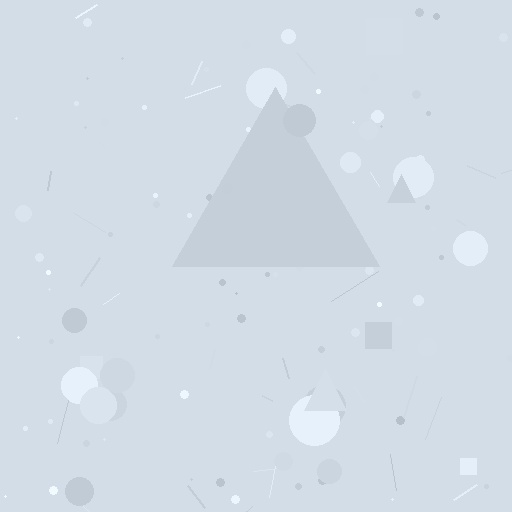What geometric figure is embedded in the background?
A triangle is embedded in the background.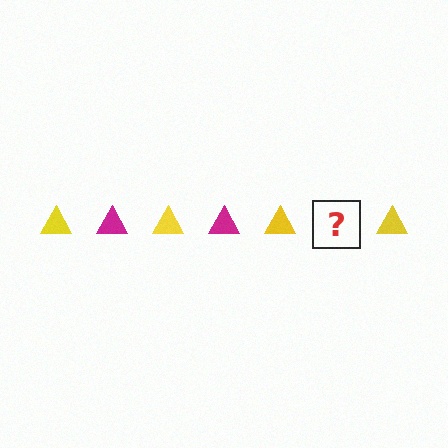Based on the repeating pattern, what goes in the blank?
The blank should be a magenta triangle.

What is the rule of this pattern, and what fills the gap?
The rule is that the pattern cycles through yellow, magenta triangles. The gap should be filled with a magenta triangle.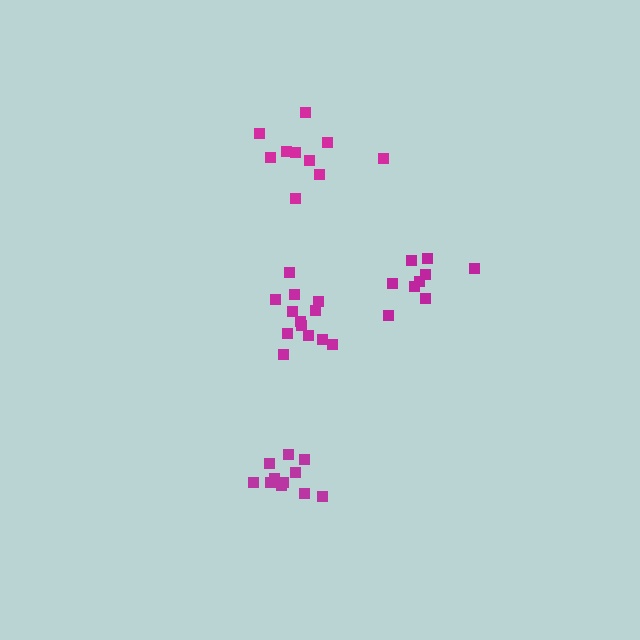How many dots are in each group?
Group 1: 11 dots, Group 2: 13 dots, Group 3: 10 dots, Group 4: 9 dots (43 total).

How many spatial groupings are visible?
There are 4 spatial groupings.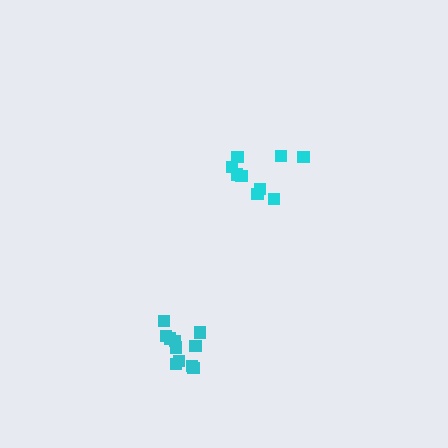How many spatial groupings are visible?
There are 2 spatial groupings.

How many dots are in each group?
Group 1: 9 dots, Group 2: 11 dots (20 total).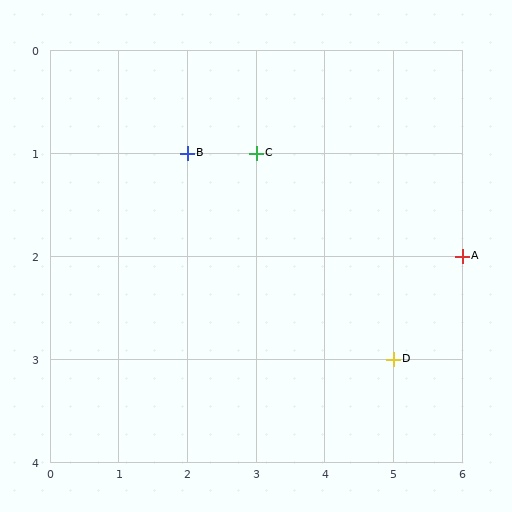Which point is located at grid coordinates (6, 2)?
Point A is at (6, 2).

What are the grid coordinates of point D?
Point D is at grid coordinates (5, 3).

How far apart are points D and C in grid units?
Points D and C are 2 columns and 2 rows apart (about 2.8 grid units diagonally).